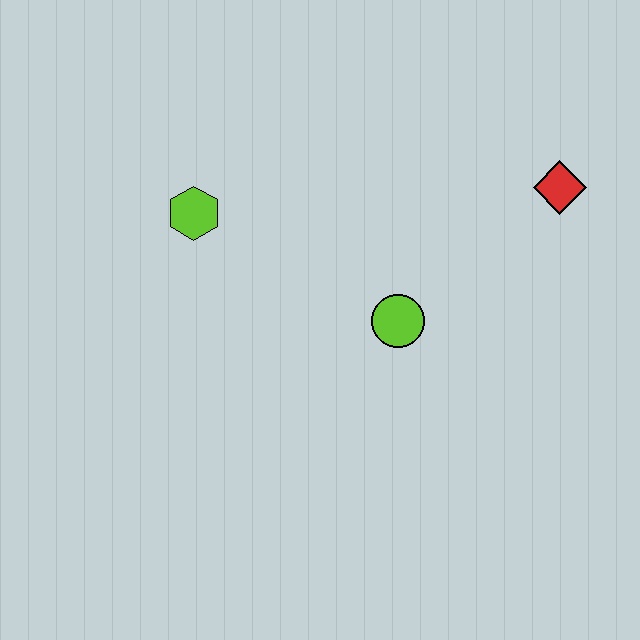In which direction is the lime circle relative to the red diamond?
The lime circle is to the left of the red diamond.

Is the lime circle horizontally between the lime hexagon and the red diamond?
Yes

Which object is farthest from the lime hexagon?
The red diamond is farthest from the lime hexagon.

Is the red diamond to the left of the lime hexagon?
No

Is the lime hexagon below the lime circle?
No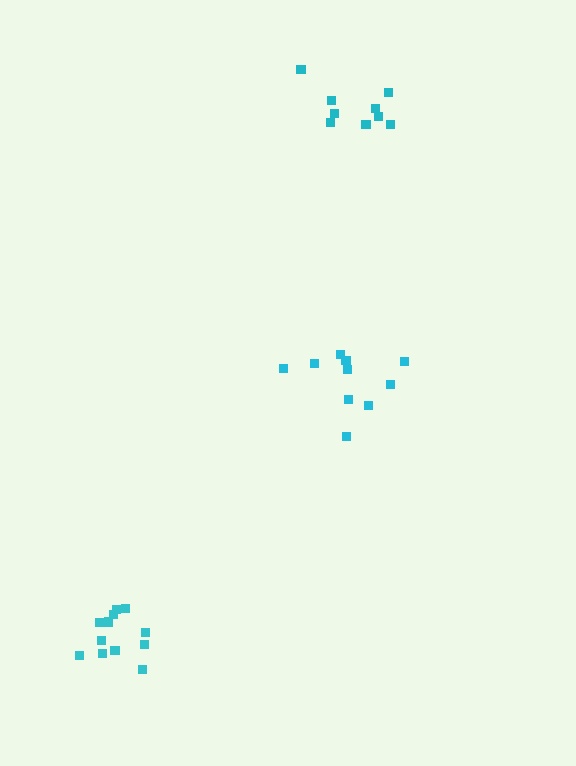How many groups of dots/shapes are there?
There are 3 groups.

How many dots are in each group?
Group 1: 9 dots, Group 2: 12 dots, Group 3: 10 dots (31 total).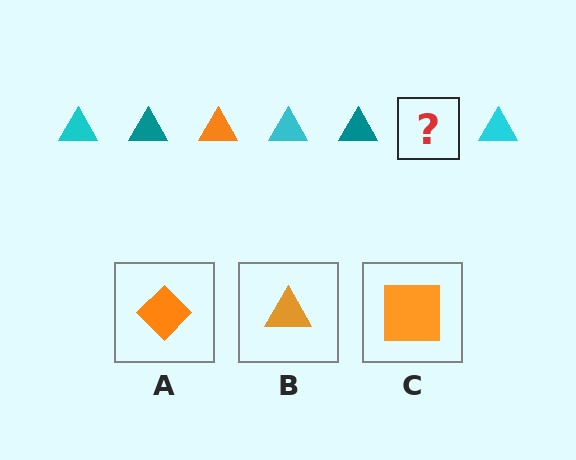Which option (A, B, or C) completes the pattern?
B.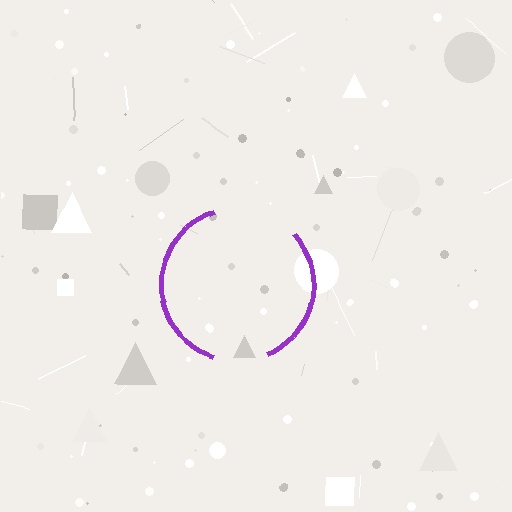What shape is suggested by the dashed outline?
The dashed outline suggests a circle.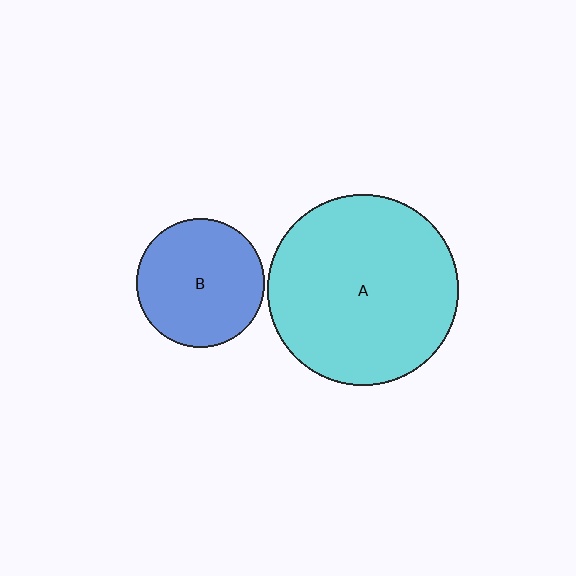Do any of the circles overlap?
No, none of the circles overlap.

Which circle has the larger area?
Circle A (cyan).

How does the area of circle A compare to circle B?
Approximately 2.2 times.